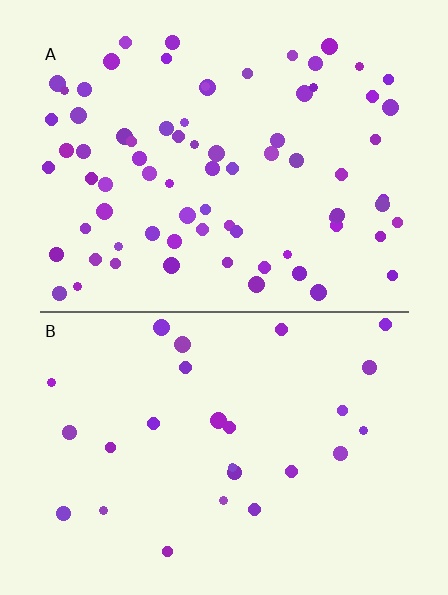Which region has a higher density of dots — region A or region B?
A (the top).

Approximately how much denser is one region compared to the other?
Approximately 2.8× — region A over region B.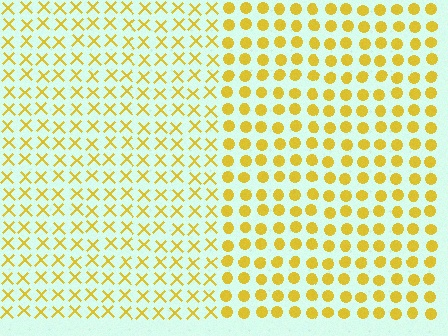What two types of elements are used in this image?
The image uses circles inside the rectangle region and X marks outside it.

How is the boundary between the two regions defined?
The boundary is defined by a change in element shape: circles inside vs. X marks outside. All elements share the same color and spacing.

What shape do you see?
I see a rectangle.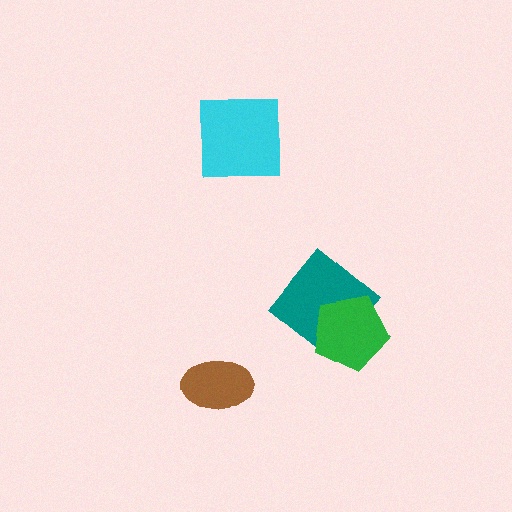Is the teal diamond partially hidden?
Yes, it is partially covered by another shape.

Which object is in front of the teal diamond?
The green pentagon is in front of the teal diamond.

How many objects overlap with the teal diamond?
1 object overlaps with the teal diamond.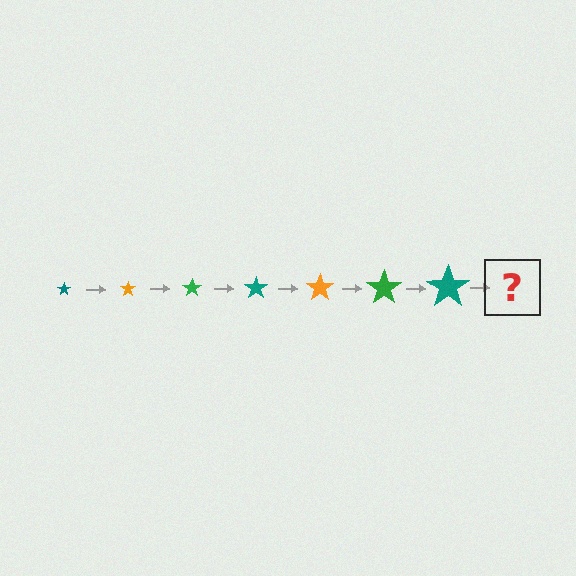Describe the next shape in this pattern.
It should be an orange star, larger than the previous one.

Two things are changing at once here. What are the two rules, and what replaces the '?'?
The two rules are that the star grows larger each step and the color cycles through teal, orange, and green. The '?' should be an orange star, larger than the previous one.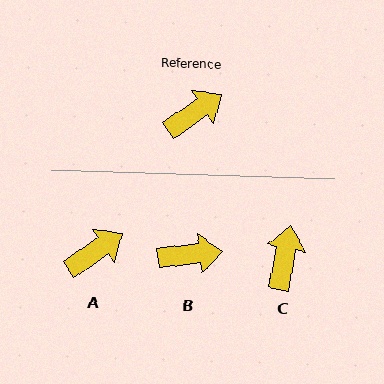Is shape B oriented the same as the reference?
No, it is off by about 28 degrees.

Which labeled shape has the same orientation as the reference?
A.